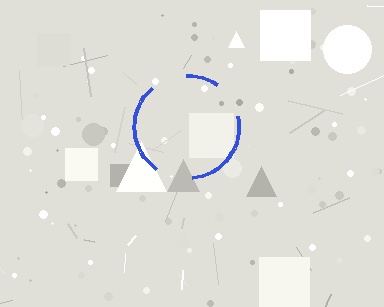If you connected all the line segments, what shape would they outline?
They would outline a circle.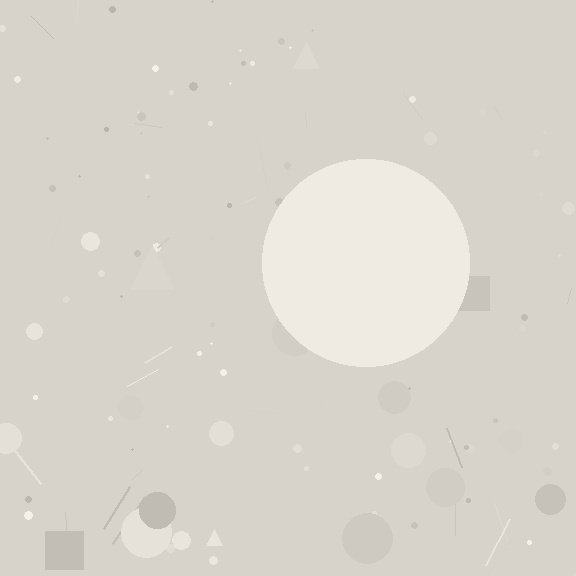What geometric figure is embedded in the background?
A circle is embedded in the background.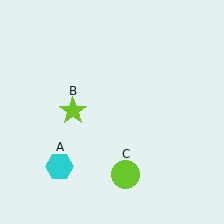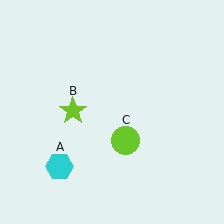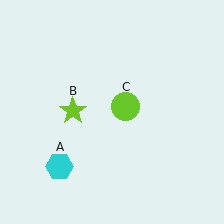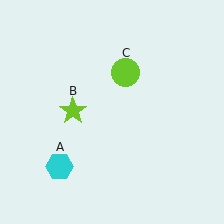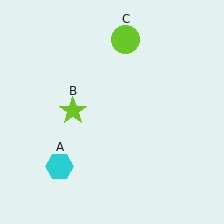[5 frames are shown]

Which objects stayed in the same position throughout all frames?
Cyan hexagon (object A) and lime star (object B) remained stationary.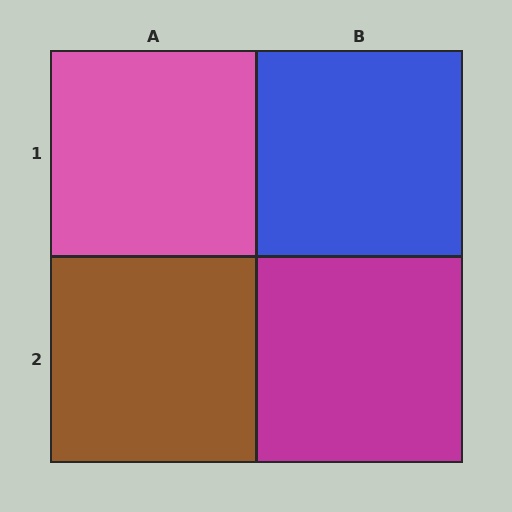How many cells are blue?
1 cell is blue.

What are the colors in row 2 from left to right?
Brown, magenta.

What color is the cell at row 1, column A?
Pink.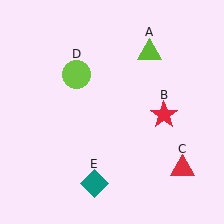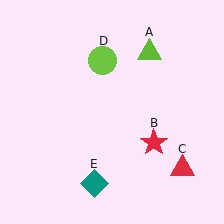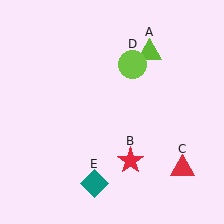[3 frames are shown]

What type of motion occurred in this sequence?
The red star (object B), lime circle (object D) rotated clockwise around the center of the scene.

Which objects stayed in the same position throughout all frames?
Lime triangle (object A) and red triangle (object C) and teal diamond (object E) remained stationary.